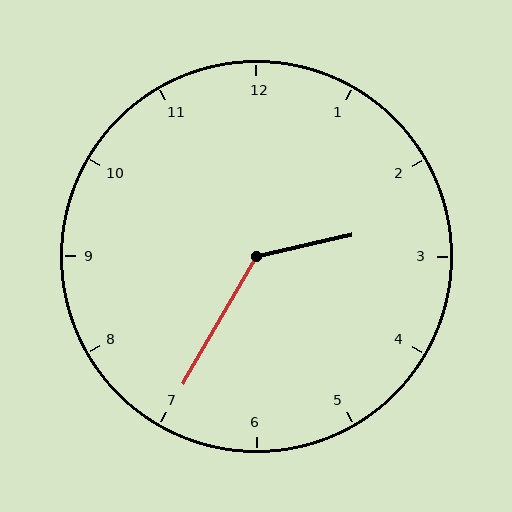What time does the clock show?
2:35.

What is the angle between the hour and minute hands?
Approximately 132 degrees.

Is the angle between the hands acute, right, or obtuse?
It is obtuse.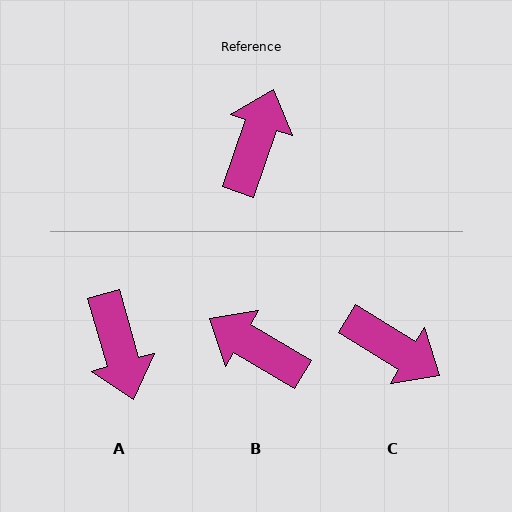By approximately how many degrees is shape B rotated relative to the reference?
Approximately 78 degrees counter-clockwise.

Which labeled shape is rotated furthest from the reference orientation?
A, about 145 degrees away.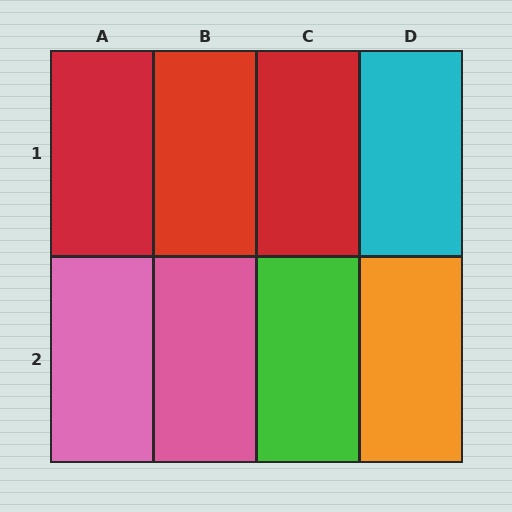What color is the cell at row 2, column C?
Green.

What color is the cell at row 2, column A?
Pink.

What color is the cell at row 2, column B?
Pink.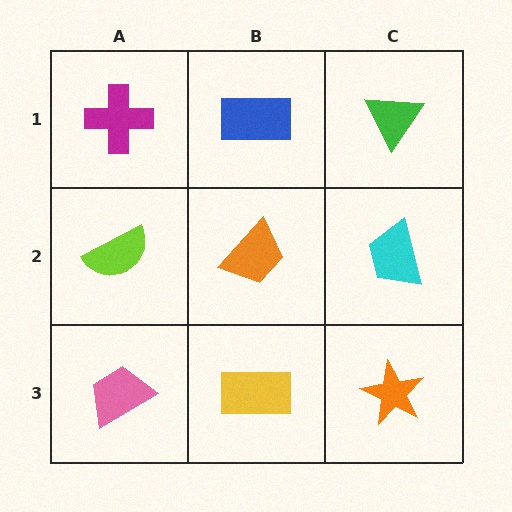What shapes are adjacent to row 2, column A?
A magenta cross (row 1, column A), a pink trapezoid (row 3, column A), an orange trapezoid (row 2, column B).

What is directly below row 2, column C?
An orange star.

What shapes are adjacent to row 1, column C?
A cyan trapezoid (row 2, column C), a blue rectangle (row 1, column B).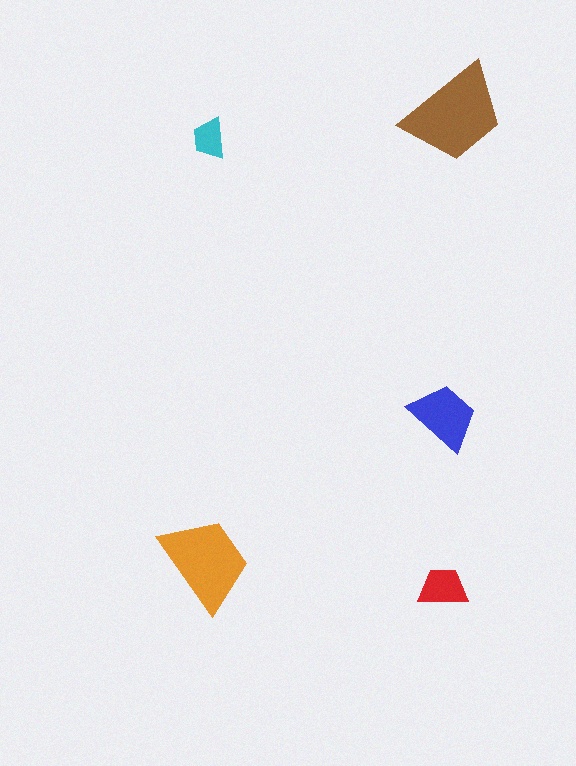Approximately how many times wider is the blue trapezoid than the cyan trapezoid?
About 1.5 times wider.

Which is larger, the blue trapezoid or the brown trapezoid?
The brown one.